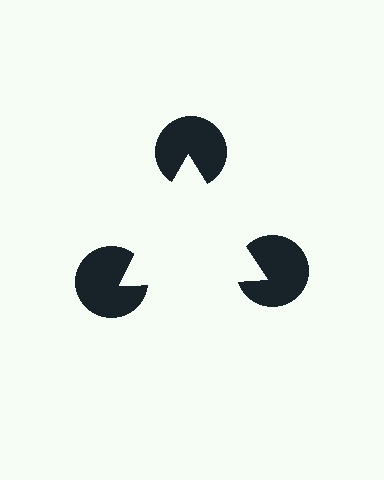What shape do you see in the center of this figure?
An illusory triangle — its edges are inferred from the aligned wedge cuts in the pac-man discs, not physically drawn.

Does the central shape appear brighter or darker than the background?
It typically appears slightly brighter than the background, even though no actual brightness change is drawn.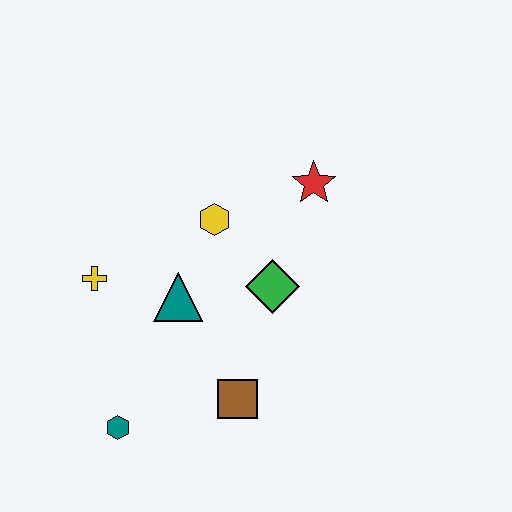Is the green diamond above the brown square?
Yes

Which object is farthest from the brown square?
The red star is farthest from the brown square.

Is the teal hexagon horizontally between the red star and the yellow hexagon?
No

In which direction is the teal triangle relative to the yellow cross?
The teal triangle is to the right of the yellow cross.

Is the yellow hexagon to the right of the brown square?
No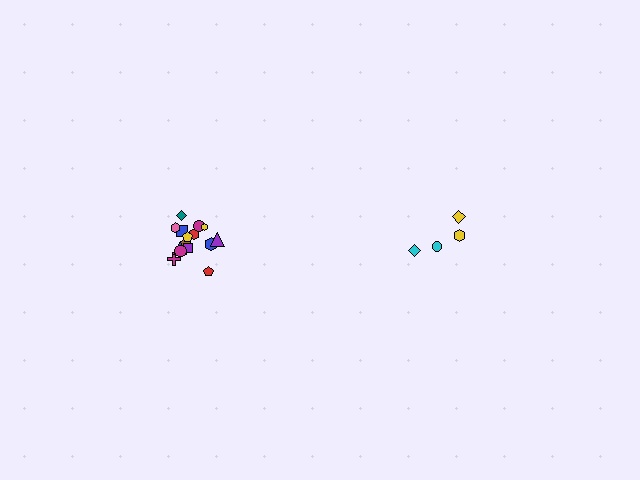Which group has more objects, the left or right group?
The left group.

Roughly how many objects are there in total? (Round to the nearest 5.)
Roughly 20 objects in total.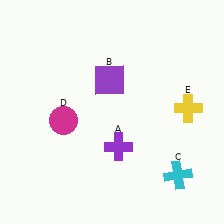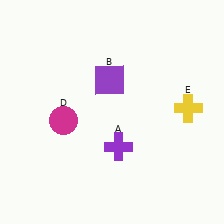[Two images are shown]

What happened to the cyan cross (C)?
The cyan cross (C) was removed in Image 2. It was in the bottom-right area of Image 1.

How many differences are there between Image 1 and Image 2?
There is 1 difference between the two images.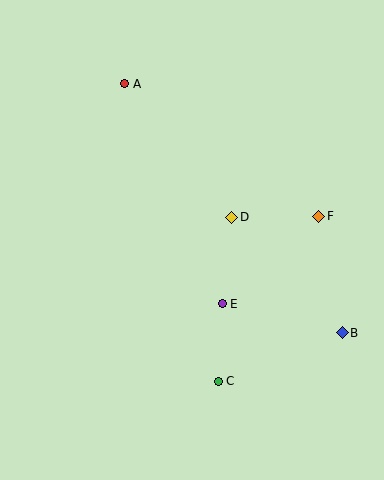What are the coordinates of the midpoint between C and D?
The midpoint between C and D is at (225, 299).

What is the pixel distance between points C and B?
The distance between C and B is 133 pixels.